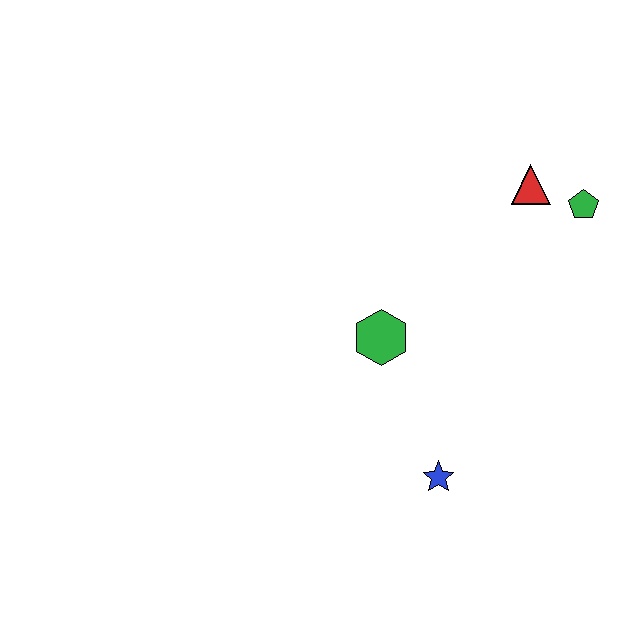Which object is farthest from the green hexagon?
The green pentagon is farthest from the green hexagon.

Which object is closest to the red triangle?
The green pentagon is closest to the red triangle.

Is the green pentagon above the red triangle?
No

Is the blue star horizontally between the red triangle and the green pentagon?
No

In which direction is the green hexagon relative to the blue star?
The green hexagon is above the blue star.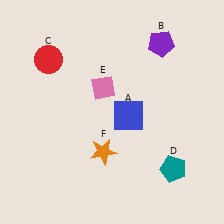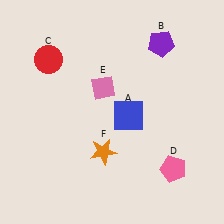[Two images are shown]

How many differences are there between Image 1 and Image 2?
There is 1 difference between the two images.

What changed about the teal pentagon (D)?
In Image 1, D is teal. In Image 2, it changed to pink.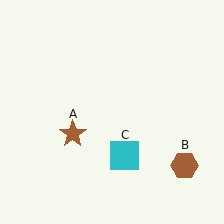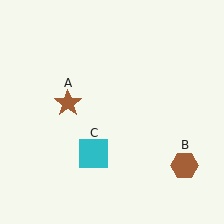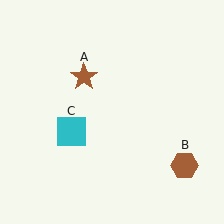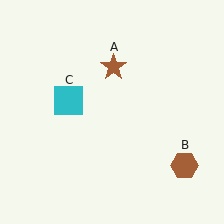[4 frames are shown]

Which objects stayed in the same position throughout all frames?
Brown hexagon (object B) remained stationary.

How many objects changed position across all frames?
2 objects changed position: brown star (object A), cyan square (object C).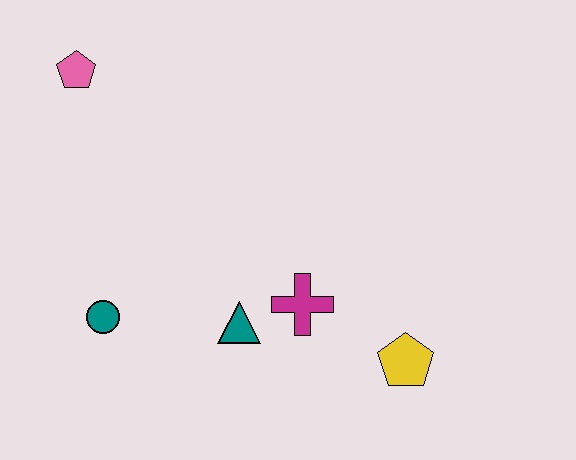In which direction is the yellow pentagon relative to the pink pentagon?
The yellow pentagon is to the right of the pink pentagon.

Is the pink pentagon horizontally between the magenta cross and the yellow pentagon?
No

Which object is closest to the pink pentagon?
The teal circle is closest to the pink pentagon.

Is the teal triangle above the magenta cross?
No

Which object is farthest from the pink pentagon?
The yellow pentagon is farthest from the pink pentagon.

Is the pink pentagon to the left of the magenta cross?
Yes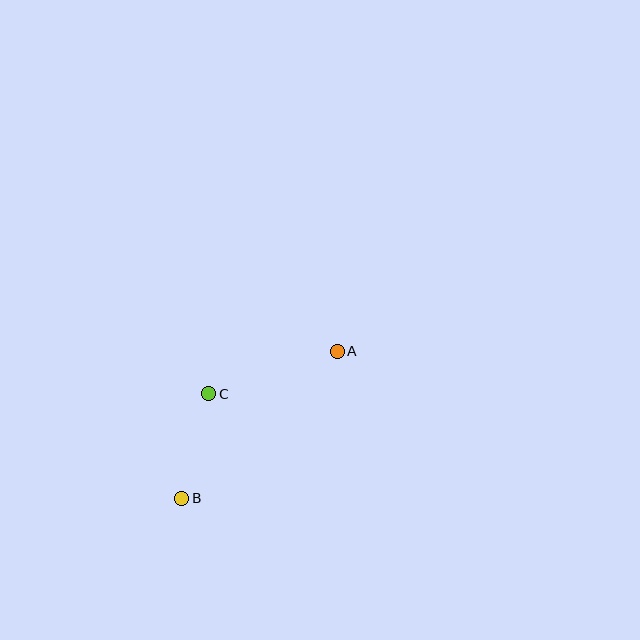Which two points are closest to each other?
Points B and C are closest to each other.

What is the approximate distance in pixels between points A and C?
The distance between A and C is approximately 135 pixels.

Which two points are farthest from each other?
Points A and B are farthest from each other.